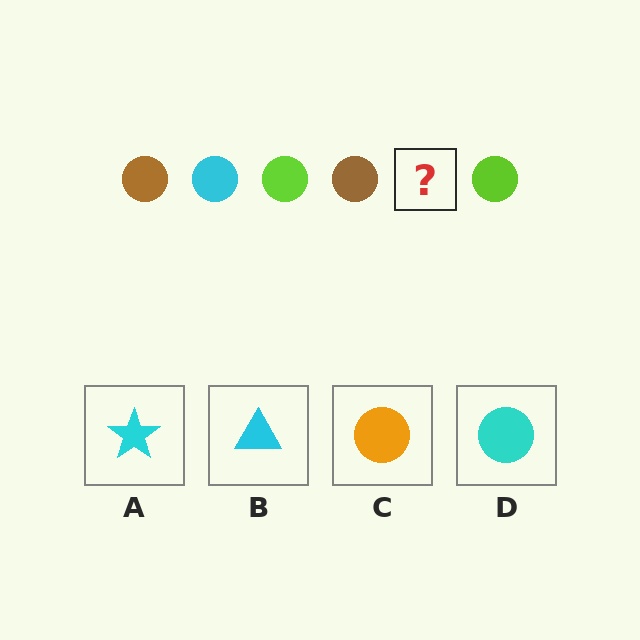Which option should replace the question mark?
Option D.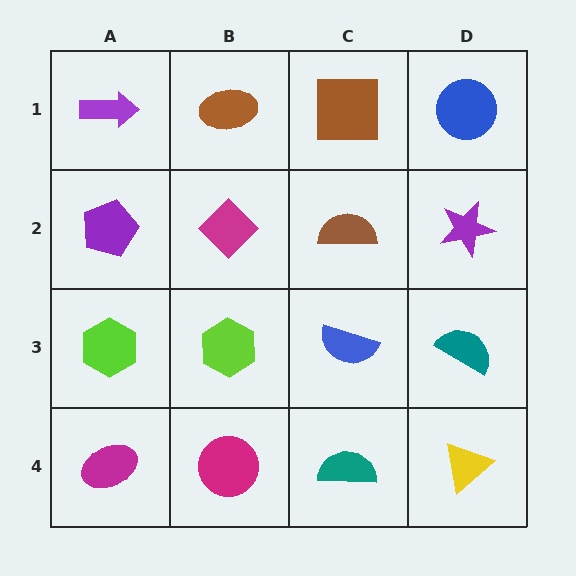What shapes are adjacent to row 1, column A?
A purple pentagon (row 2, column A), a brown ellipse (row 1, column B).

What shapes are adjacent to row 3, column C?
A brown semicircle (row 2, column C), a teal semicircle (row 4, column C), a lime hexagon (row 3, column B), a teal semicircle (row 3, column D).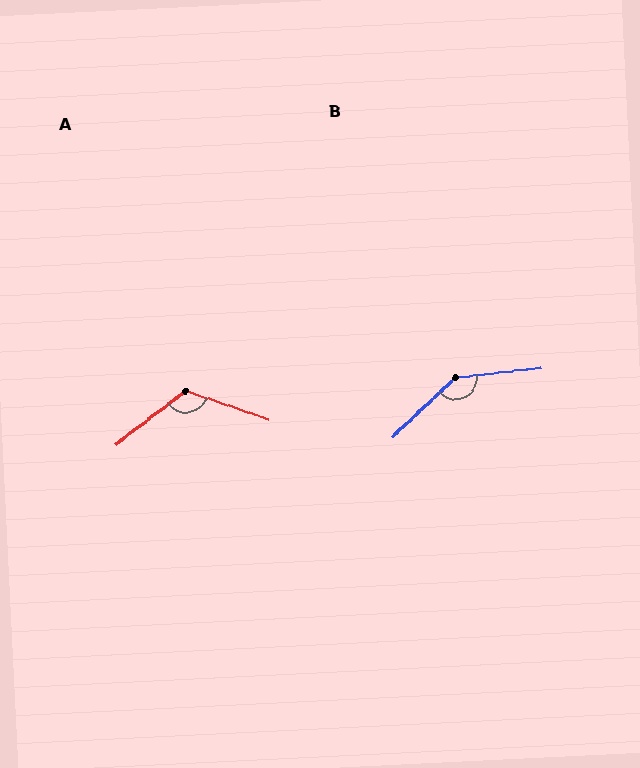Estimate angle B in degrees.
Approximately 143 degrees.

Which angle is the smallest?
A, at approximately 124 degrees.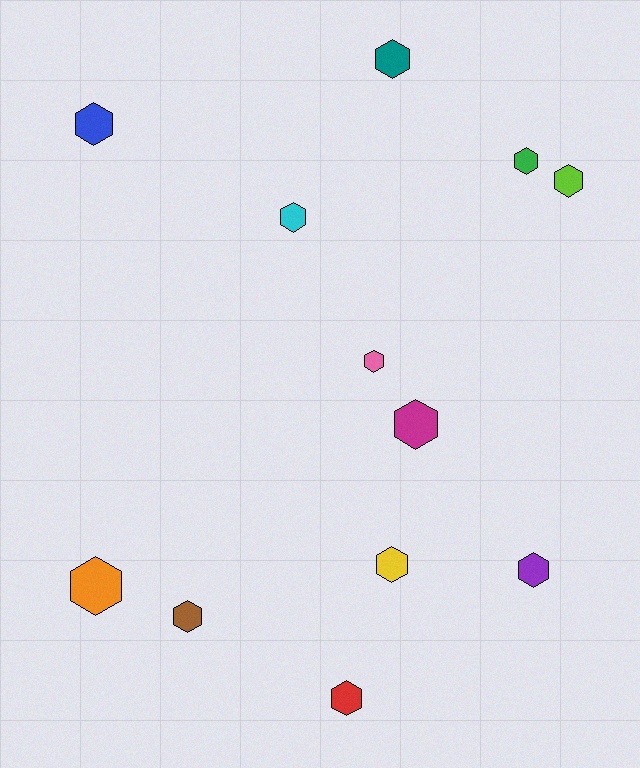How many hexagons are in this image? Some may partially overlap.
There are 12 hexagons.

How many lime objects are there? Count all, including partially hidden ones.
There is 1 lime object.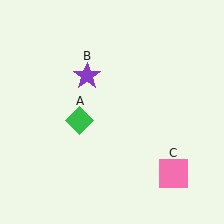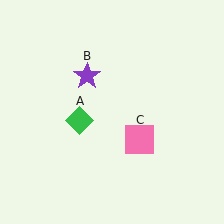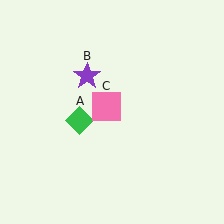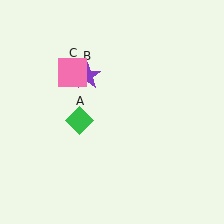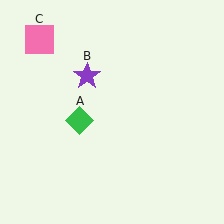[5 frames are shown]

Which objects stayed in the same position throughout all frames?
Green diamond (object A) and purple star (object B) remained stationary.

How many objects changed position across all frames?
1 object changed position: pink square (object C).